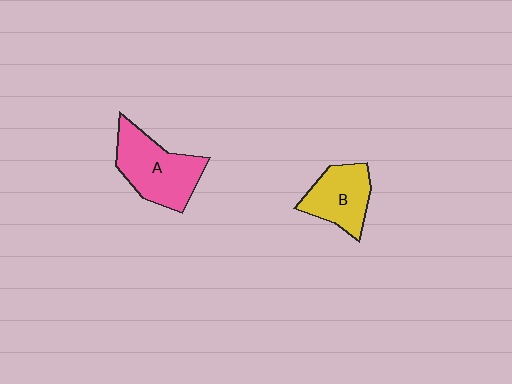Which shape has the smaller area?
Shape B (yellow).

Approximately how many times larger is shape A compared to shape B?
Approximately 1.3 times.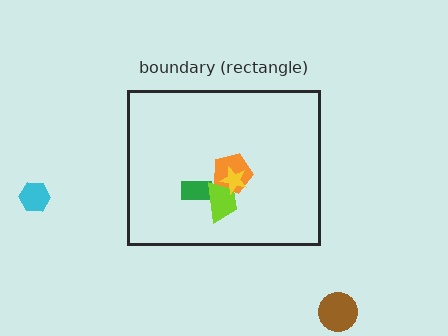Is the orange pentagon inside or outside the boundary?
Inside.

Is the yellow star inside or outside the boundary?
Inside.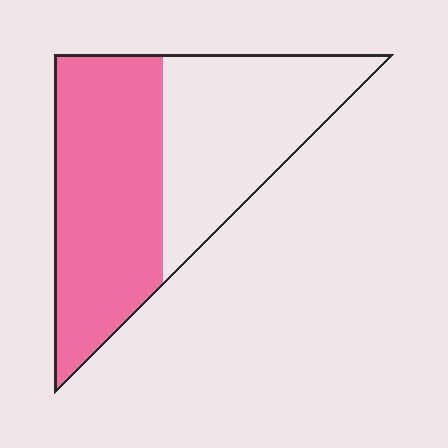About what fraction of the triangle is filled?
About one half (1/2).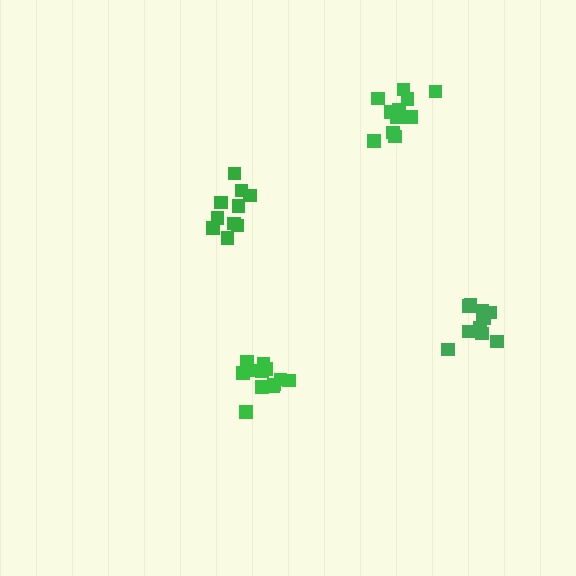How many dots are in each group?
Group 1: 10 dots, Group 2: 11 dots, Group 3: 12 dots, Group 4: 12 dots (45 total).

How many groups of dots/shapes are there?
There are 4 groups.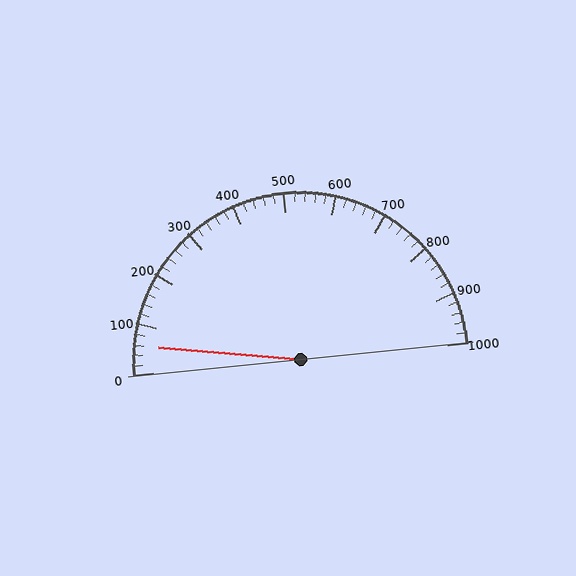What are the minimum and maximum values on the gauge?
The gauge ranges from 0 to 1000.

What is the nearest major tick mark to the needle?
The nearest major tick mark is 100.